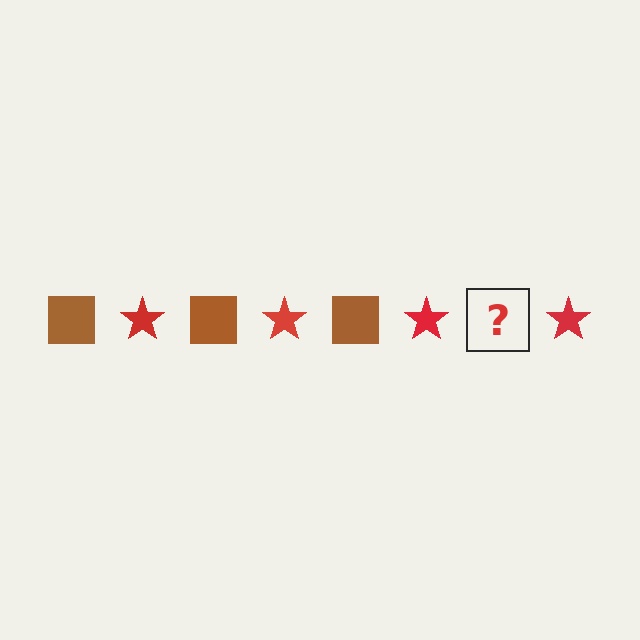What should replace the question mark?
The question mark should be replaced with a brown square.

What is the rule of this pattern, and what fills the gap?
The rule is that the pattern alternates between brown square and red star. The gap should be filled with a brown square.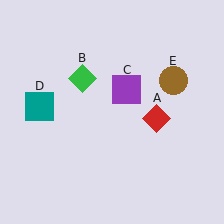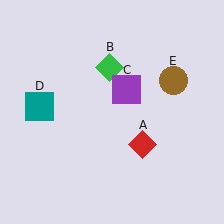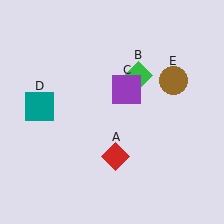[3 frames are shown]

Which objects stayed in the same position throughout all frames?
Purple square (object C) and teal square (object D) and brown circle (object E) remained stationary.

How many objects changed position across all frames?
2 objects changed position: red diamond (object A), green diamond (object B).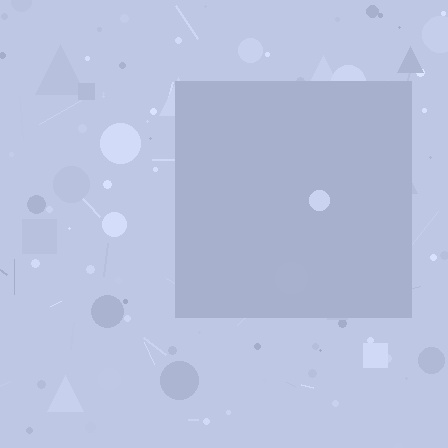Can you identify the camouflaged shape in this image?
The camouflaged shape is a square.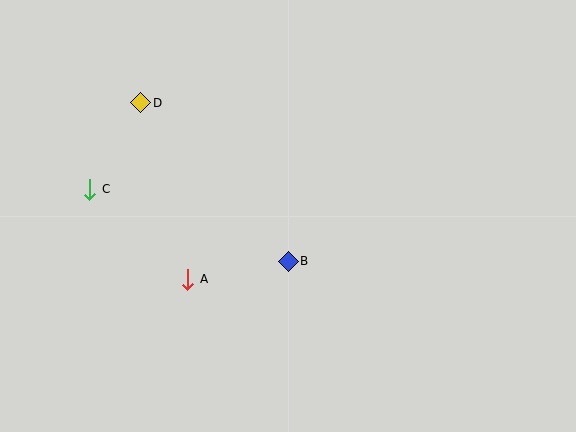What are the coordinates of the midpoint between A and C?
The midpoint between A and C is at (139, 234).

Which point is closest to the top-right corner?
Point B is closest to the top-right corner.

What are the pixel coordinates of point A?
Point A is at (188, 279).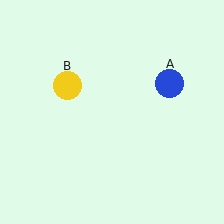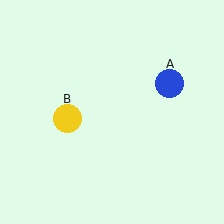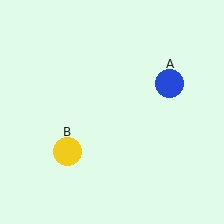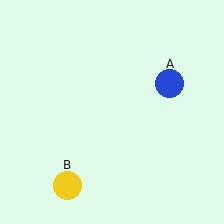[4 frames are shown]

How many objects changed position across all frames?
1 object changed position: yellow circle (object B).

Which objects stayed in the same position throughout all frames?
Blue circle (object A) remained stationary.